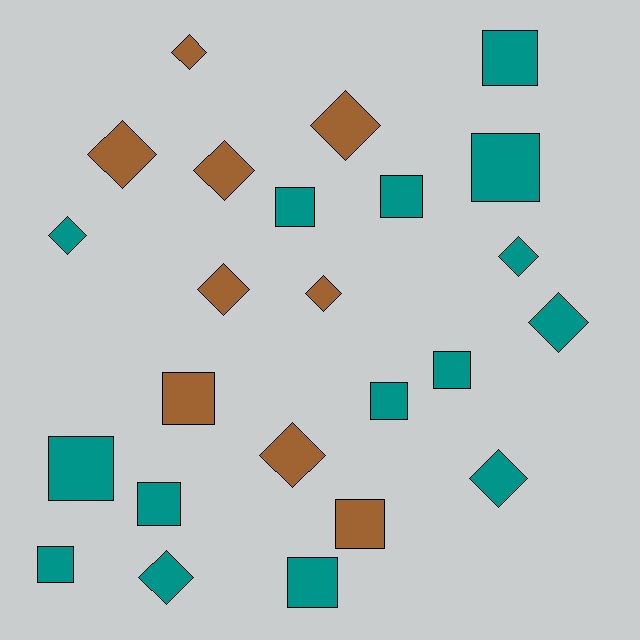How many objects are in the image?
There are 24 objects.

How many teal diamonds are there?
There are 5 teal diamonds.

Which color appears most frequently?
Teal, with 15 objects.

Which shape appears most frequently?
Diamond, with 12 objects.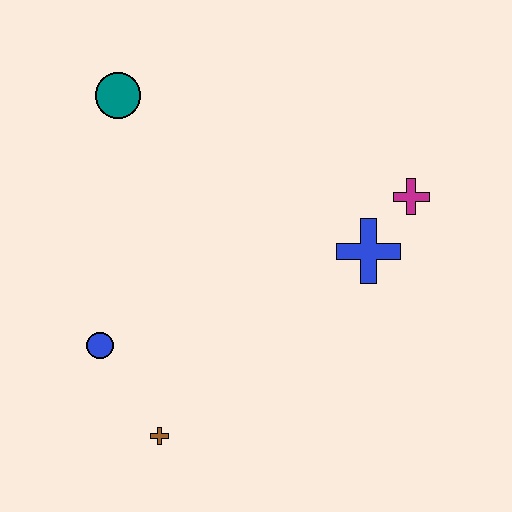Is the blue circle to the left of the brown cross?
Yes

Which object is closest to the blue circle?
The brown cross is closest to the blue circle.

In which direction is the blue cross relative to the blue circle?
The blue cross is to the right of the blue circle.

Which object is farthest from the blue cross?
The teal circle is farthest from the blue cross.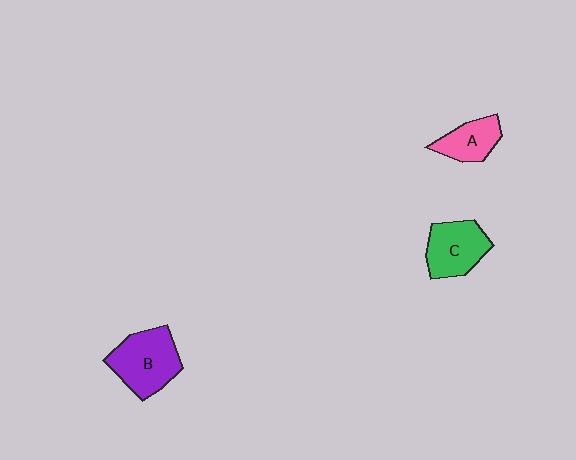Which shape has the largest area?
Shape B (purple).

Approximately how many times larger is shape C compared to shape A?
Approximately 1.4 times.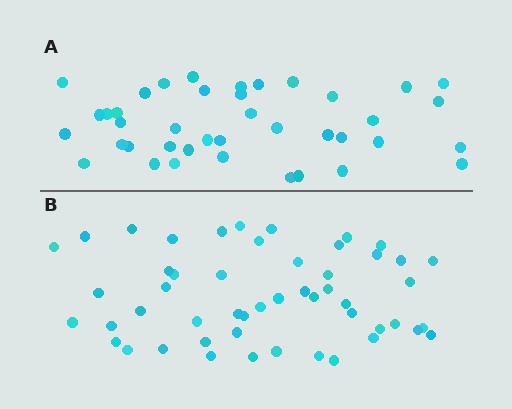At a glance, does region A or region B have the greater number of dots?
Region B (the bottom region) has more dots.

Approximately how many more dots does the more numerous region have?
Region B has roughly 12 or so more dots than region A.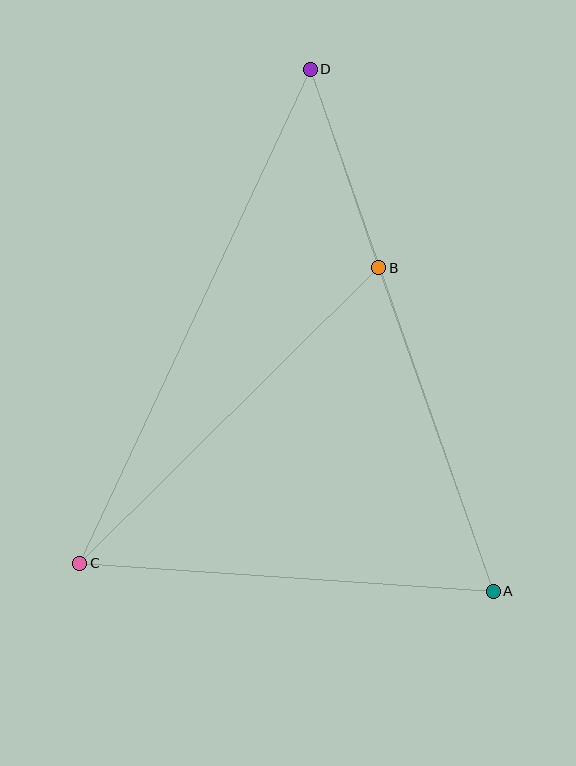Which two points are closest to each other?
Points B and D are closest to each other.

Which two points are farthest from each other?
Points A and D are farthest from each other.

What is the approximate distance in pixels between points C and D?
The distance between C and D is approximately 545 pixels.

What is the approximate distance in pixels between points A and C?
The distance between A and C is approximately 414 pixels.